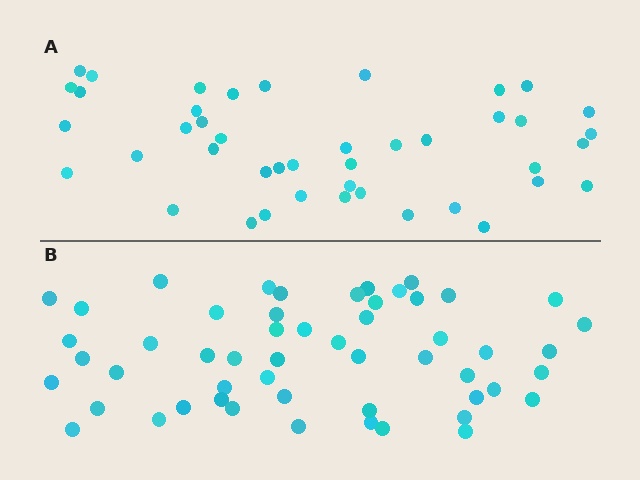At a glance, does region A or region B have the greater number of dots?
Region B (the bottom region) has more dots.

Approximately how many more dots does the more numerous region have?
Region B has roughly 10 or so more dots than region A.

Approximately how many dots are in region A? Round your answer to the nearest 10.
About 40 dots. (The exact count is 43, which rounds to 40.)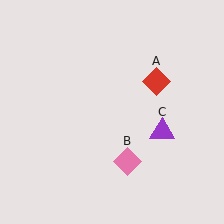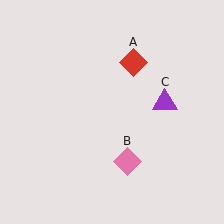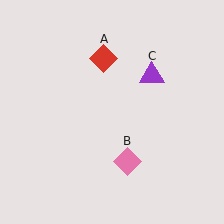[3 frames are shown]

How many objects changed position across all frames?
2 objects changed position: red diamond (object A), purple triangle (object C).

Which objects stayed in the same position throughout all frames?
Pink diamond (object B) remained stationary.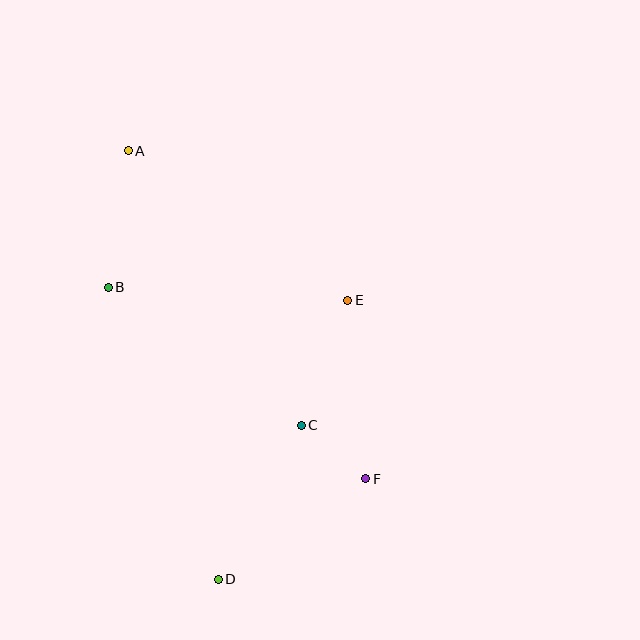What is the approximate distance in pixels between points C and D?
The distance between C and D is approximately 175 pixels.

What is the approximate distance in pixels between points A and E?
The distance between A and E is approximately 266 pixels.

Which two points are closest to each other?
Points C and F are closest to each other.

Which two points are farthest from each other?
Points A and D are farthest from each other.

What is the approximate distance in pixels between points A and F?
The distance between A and F is approximately 405 pixels.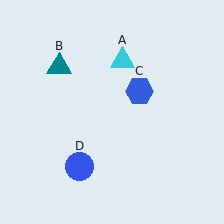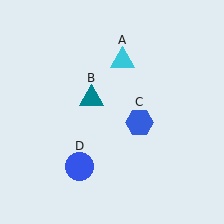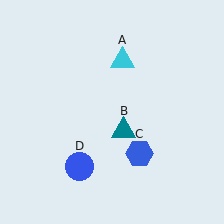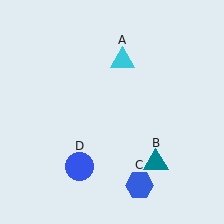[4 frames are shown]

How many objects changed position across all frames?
2 objects changed position: teal triangle (object B), blue hexagon (object C).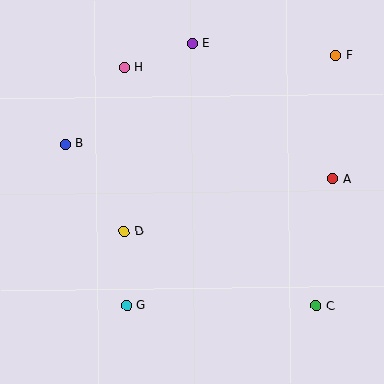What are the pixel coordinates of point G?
Point G is at (127, 305).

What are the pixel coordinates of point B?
Point B is at (66, 144).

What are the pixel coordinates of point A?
Point A is at (333, 179).